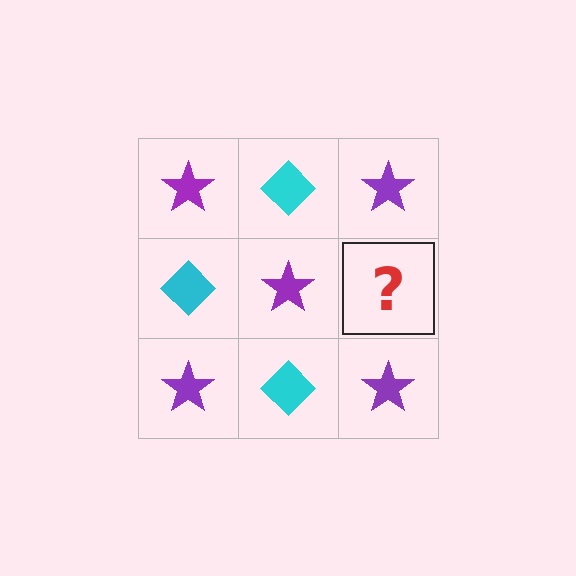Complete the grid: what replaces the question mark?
The question mark should be replaced with a cyan diamond.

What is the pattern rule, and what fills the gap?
The rule is that it alternates purple star and cyan diamond in a checkerboard pattern. The gap should be filled with a cyan diamond.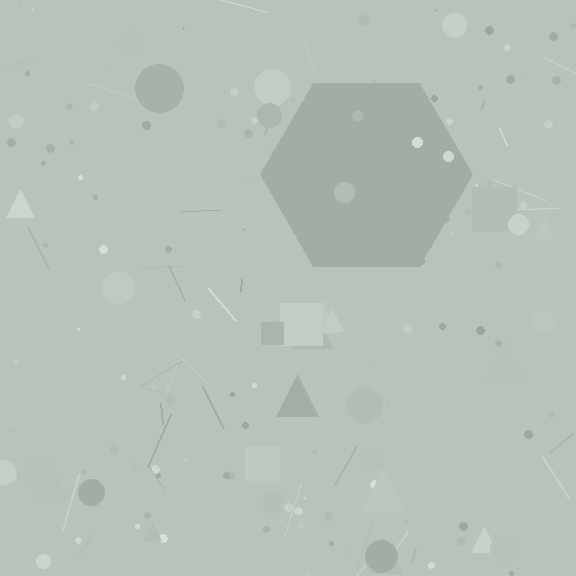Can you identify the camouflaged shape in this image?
The camouflaged shape is a hexagon.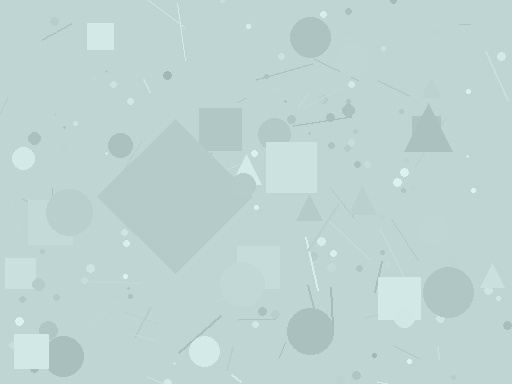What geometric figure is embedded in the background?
A diamond is embedded in the background.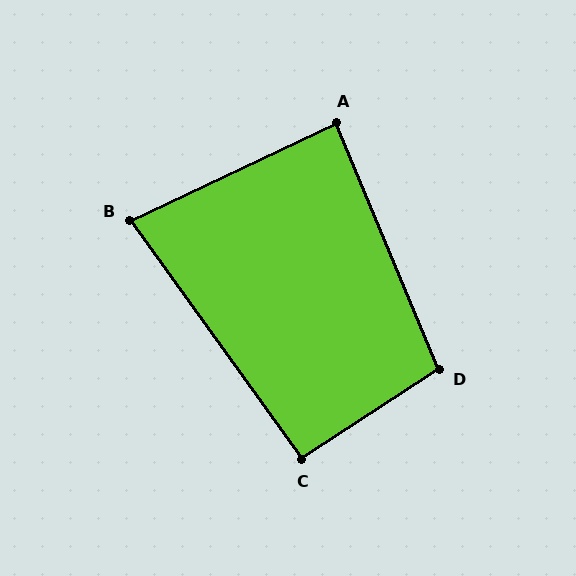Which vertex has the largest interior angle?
D, at approximately 100 degrees.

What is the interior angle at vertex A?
Approximately 87 degrees (approximately right).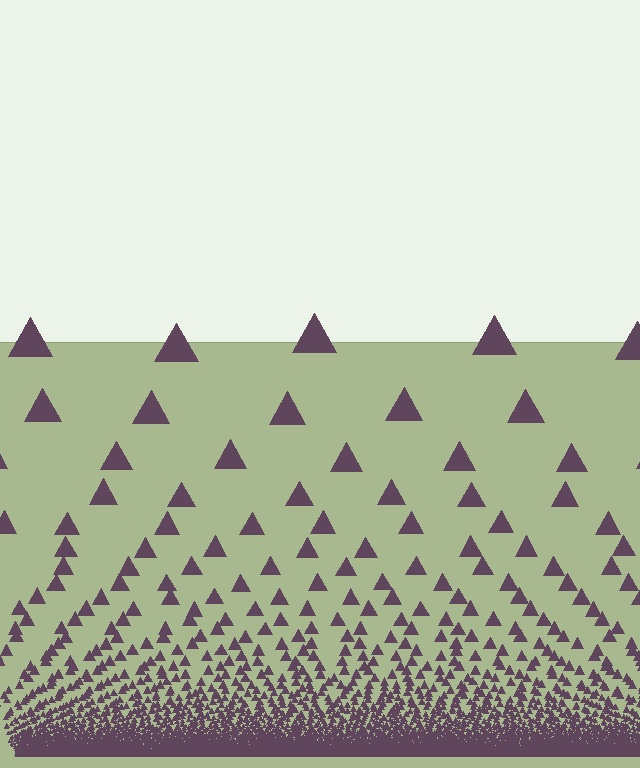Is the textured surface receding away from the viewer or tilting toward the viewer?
The surface appears to tilt toward the viewer. Texture elements get larger and sparser toward the top.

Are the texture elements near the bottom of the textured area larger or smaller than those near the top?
Smaller. The gradient is inverted — elements near the bottom are smaller and denser.